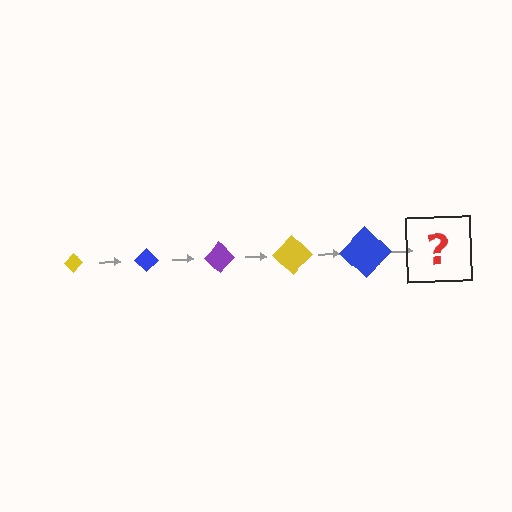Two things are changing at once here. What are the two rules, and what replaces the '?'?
The two rules are that the diamond grows larger each step and the color cycles through yellow, blue, and purple. The '?' should be a purple diamond, larger than the previous one.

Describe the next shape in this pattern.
It should be a purple diamond, larger than the previous one.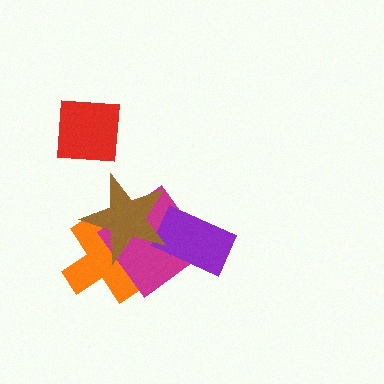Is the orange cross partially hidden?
Yes, it is partially covered by another shape.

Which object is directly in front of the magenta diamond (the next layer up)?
The purple rectangle is directly in front of the magenta diamond.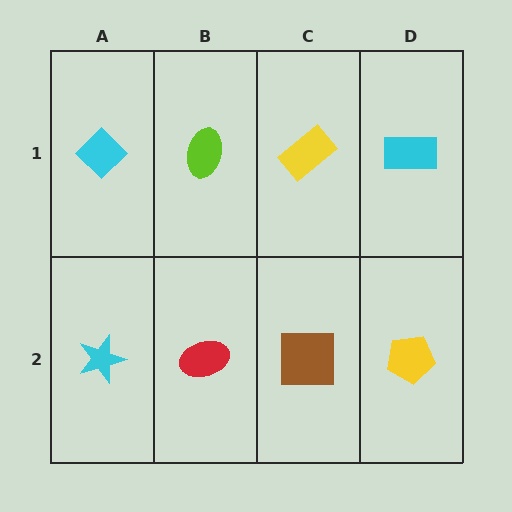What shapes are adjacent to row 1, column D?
A yellow pentagon (row 2, column D), a yellow rectangle (row 1, column C).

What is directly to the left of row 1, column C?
A lime ellipse.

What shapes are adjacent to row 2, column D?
A cyan rectangle (row 1, column D), a brown square (row 2, column C).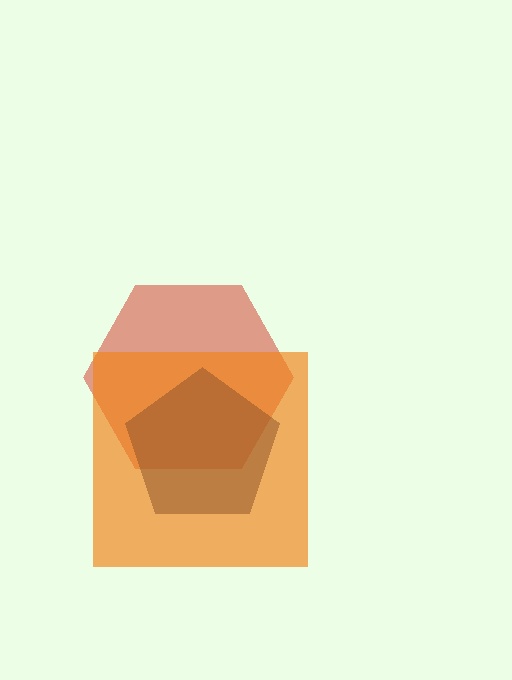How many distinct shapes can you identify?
There are 3 distinct shapes: a red hexagon, an orange square, a brown pentagon.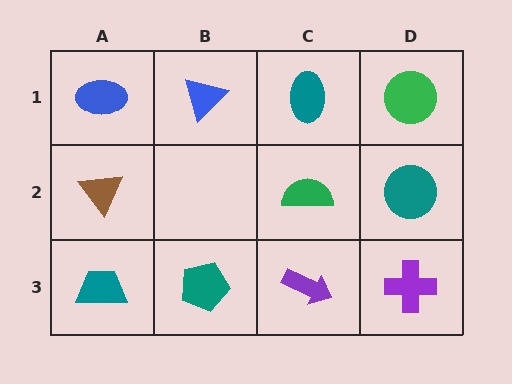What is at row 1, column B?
A blue triangle.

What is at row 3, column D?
A purple cross.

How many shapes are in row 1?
4 shapes.